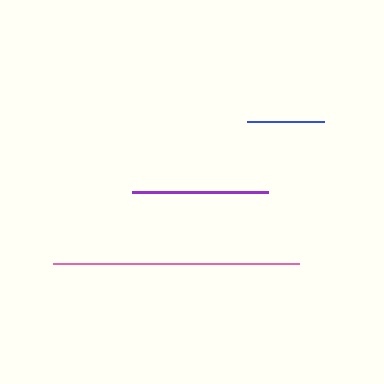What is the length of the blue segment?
The blue segment is approximately 77 pixels long.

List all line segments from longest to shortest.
From longest to shortest: pink, purple, blue.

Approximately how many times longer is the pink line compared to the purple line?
The pink line is approximately 1.8 times the length of the purple line.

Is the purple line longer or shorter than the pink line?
The pink line is longer than the purple line.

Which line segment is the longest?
The pink line is the longest at approximately 246 pixels.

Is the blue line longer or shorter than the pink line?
The pink line is longer than the blue line.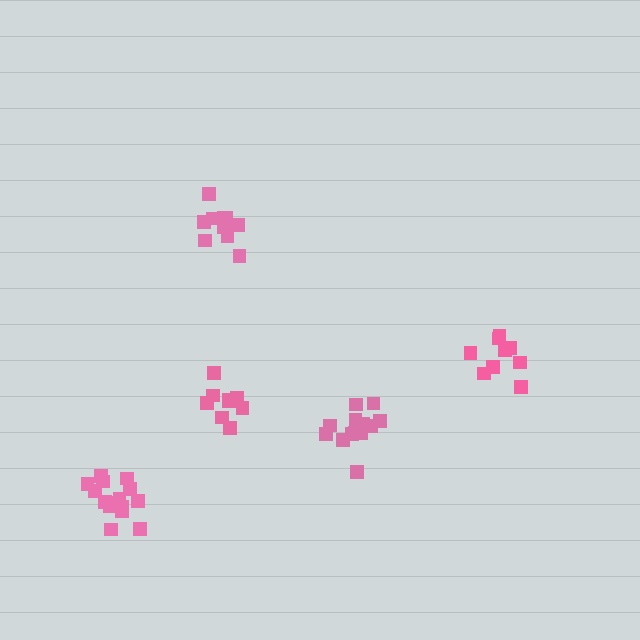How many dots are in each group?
Group 1: 14 dots, Group 2: 9 dots, Group 3: 11 dots, Group 4: 15 dots, Group 5: 9 dots (58 total).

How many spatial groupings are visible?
There are 5 spatial groupings.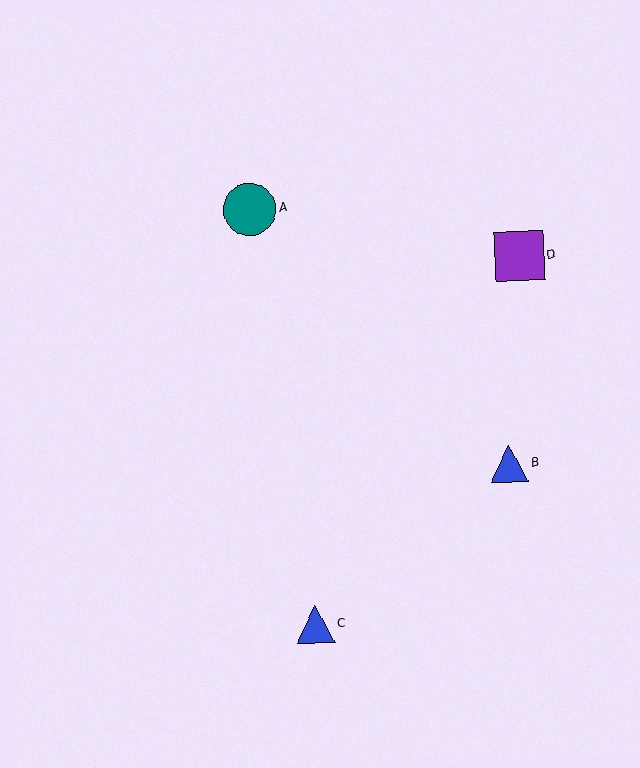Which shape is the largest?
The teal circle (labeled A) is the largest.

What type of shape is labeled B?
Shape B is a blue triangle.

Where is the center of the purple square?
The center of the purple square is at (519, 256).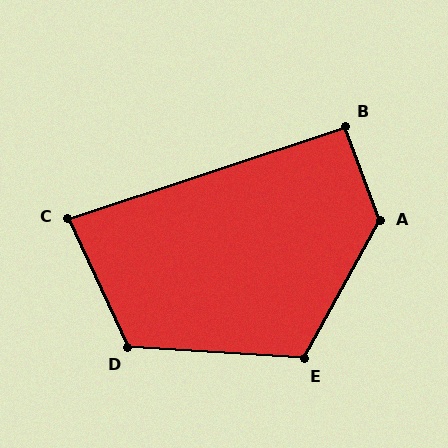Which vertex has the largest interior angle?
A, at approximately 131 degrees.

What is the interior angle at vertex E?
Approximately 115 degrees (obtuse).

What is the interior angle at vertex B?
Approximately 92 degrees (approximately right).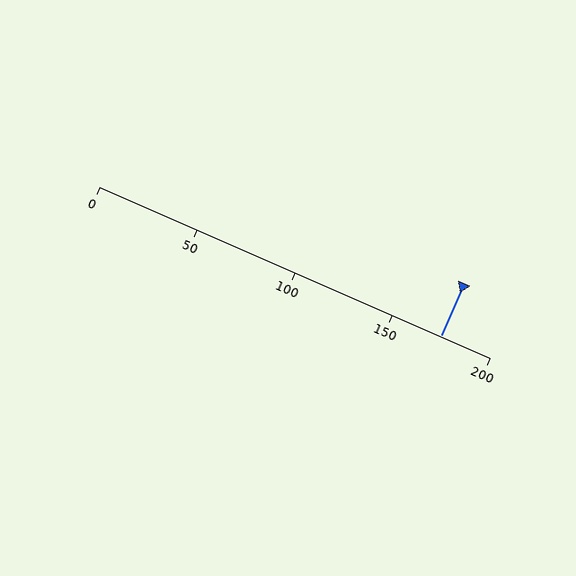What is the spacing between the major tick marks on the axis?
The major ticks are spaced 50 apart.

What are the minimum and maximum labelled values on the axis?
The axis runs from 0 to 200.